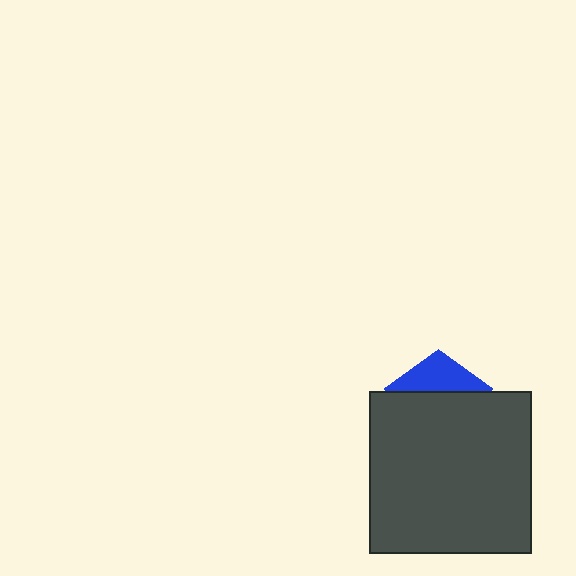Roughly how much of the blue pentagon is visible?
A small part of it is visible (roughly 31%).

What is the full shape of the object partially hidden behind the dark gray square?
The partially hidden object is a blue pentagon.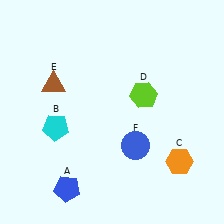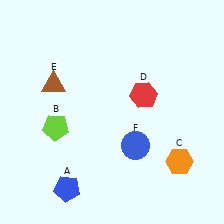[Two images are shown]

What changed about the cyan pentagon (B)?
In Image 1, B is cyan. In Image 2, it changed to lime.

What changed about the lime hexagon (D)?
In Image 1, D is lime. In Image 2, it changed to red.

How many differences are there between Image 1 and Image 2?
There are 2 differences between the two images.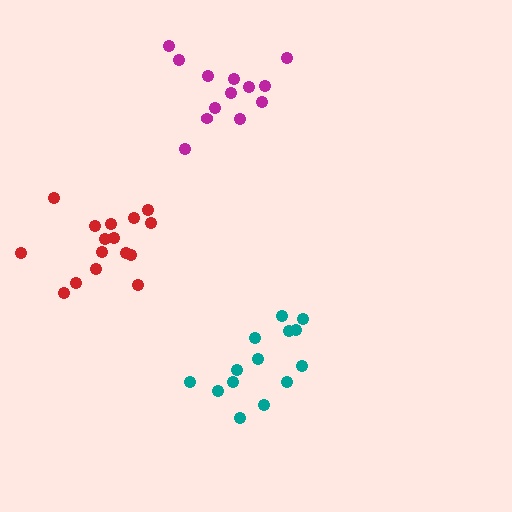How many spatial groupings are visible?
There are 3 spatial groupings.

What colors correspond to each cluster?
The clusters are colored: teal, magenta, red.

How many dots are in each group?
Group 1: 14 dots, Group 2: 13 dots, Group 3: 16 dots (43 total).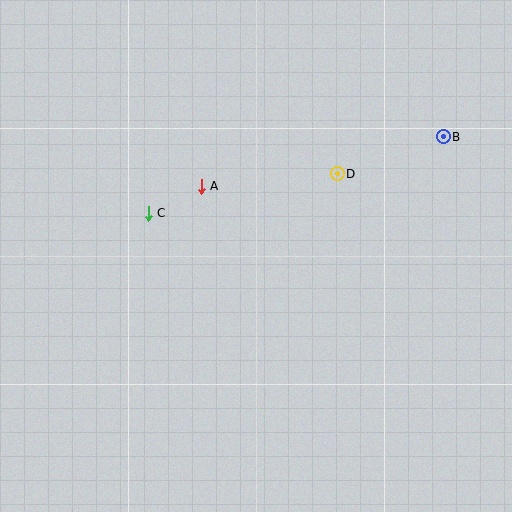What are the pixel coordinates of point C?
Point C is at (148, 213).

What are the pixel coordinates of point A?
Point A is at (201, 186).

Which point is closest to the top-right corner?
Point B is closest to the top-right corner.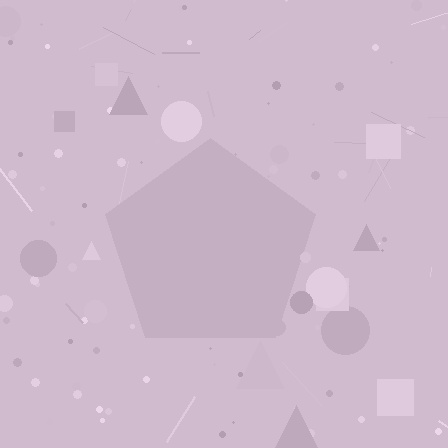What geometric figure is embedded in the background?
A pentagon is embedded in the background.